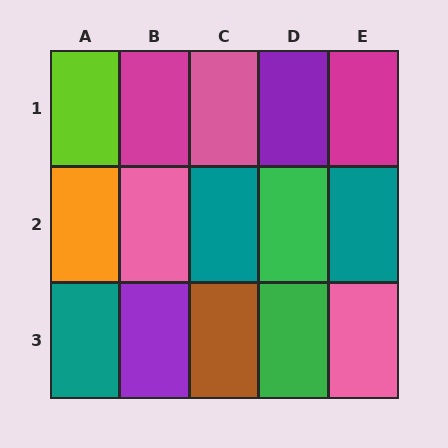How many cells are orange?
1 cell is orange.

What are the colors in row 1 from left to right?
Lime, magenta, pink, purple, magenta.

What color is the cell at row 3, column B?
Purple.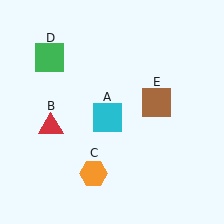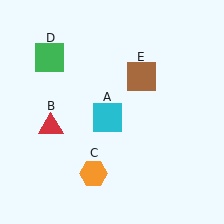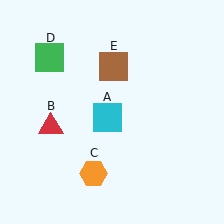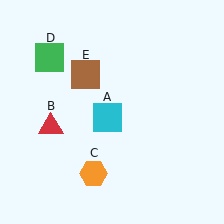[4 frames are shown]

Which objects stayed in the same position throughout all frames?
Cyan square (object A) and red triangle (object B) and orange hexagon (object C) and green square (object D) remained stationary.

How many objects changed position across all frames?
1 object changed position: brown square (object E).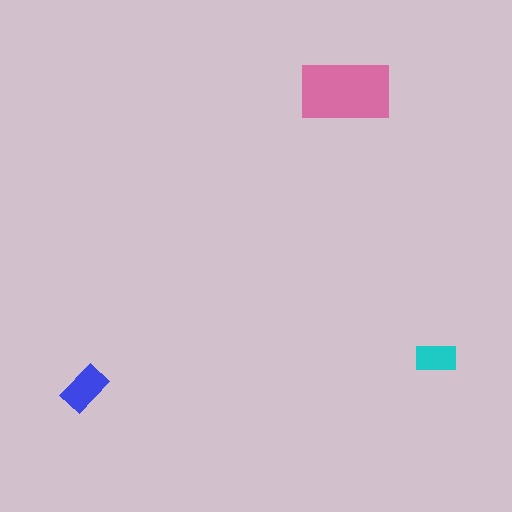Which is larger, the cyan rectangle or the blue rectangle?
The blue one.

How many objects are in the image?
There are 3 objects in the image.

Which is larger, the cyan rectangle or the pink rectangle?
The pink one.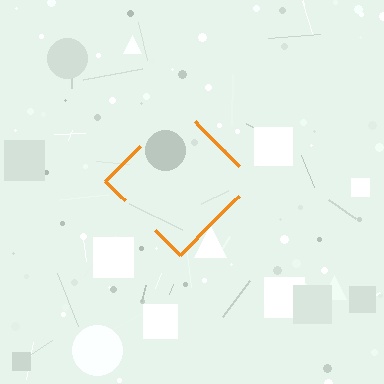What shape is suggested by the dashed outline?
The dashed outline suggests a diamond.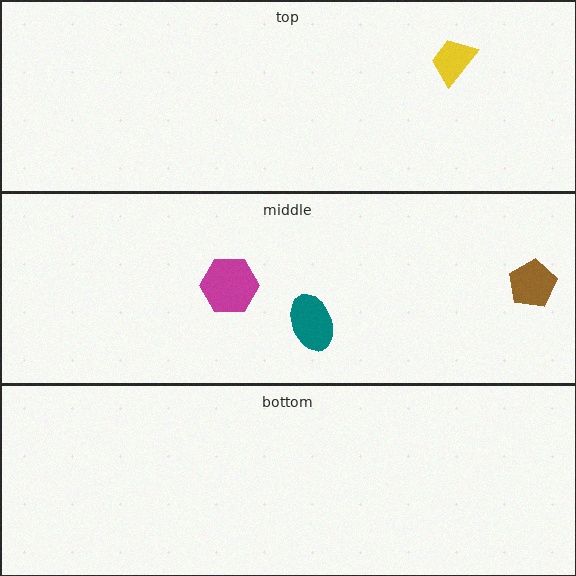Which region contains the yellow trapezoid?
The top region.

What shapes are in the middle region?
The magenta hexagon, the brown pentagon, the teal ellipse.